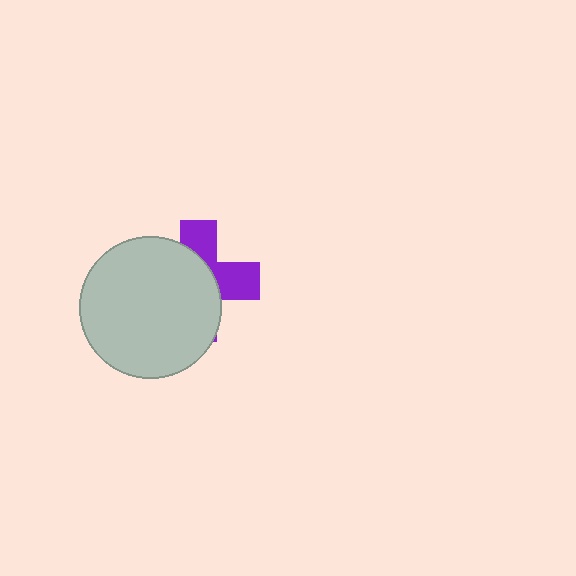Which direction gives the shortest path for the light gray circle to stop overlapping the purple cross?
Moving left gives the shortest separation.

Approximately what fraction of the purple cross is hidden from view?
Roughly 62% of the purple cross is hidden behind the light gray circle.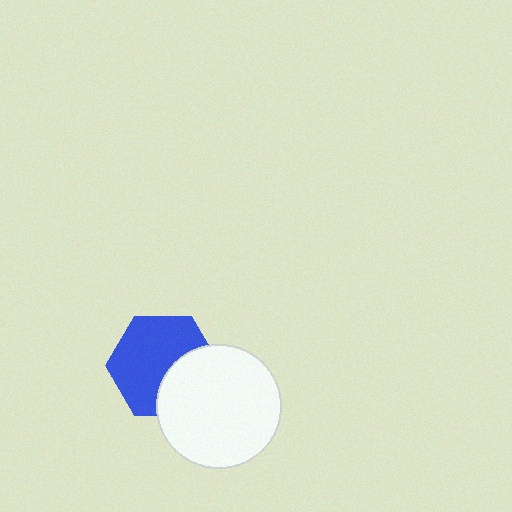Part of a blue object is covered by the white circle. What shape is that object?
It is a hexagon.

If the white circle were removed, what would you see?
You would see the complete blue hexagon.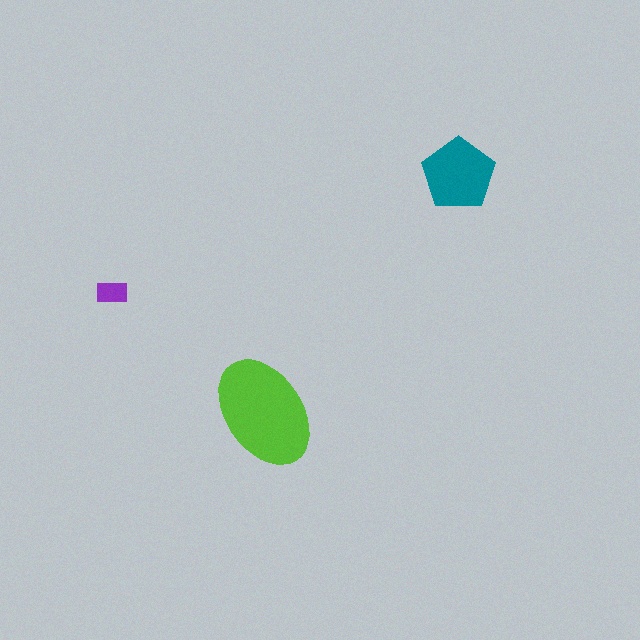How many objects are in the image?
There are 3 objects in the image.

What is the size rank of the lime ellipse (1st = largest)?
1st.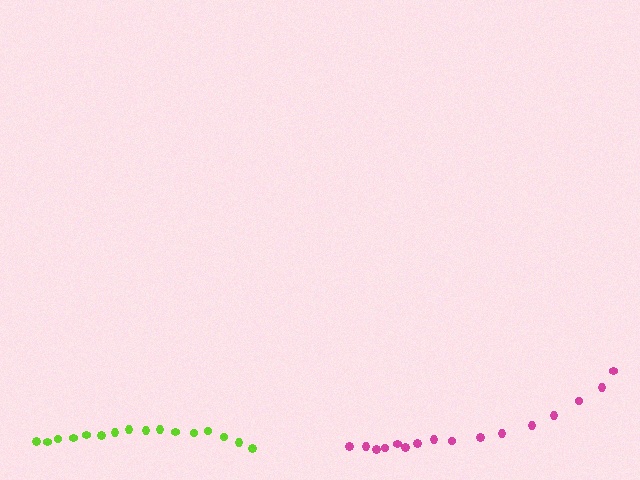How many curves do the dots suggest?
There are 2 distinct paths.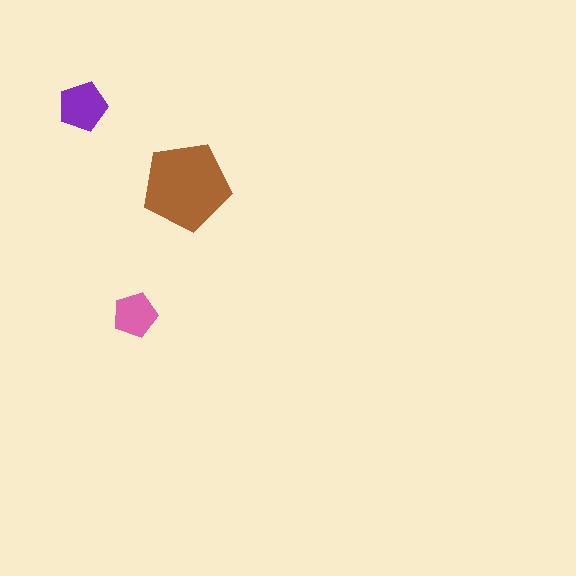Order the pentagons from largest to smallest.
the brown one, the purple one, the pink one.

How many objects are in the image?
There are 3 objects in the image.